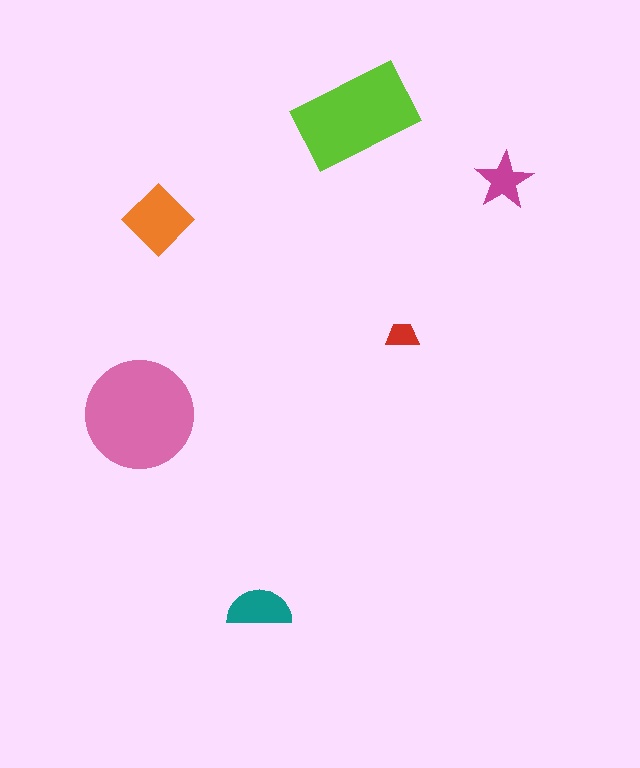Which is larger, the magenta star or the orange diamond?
The orange diamond.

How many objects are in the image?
There are 6 objects in the image.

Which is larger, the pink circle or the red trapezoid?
The pink circle.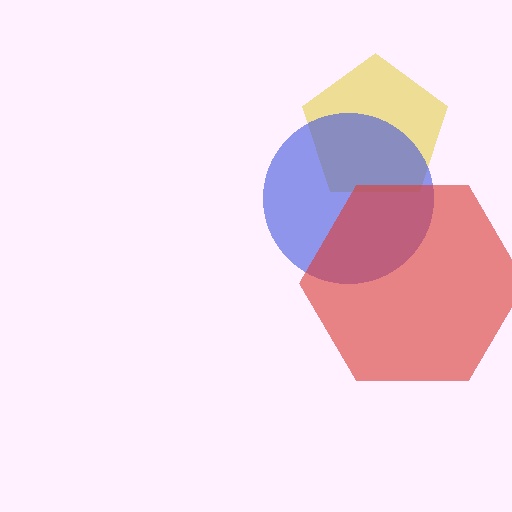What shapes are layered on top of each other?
The layered shapes are: a yellow pentagon, a blue circle, a red hexagon.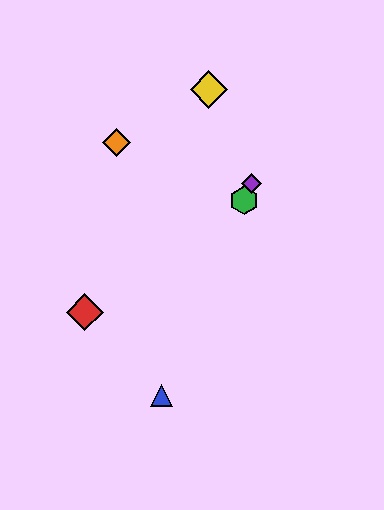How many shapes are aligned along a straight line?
3 shapes (the blue triangle, the green hexagon, the purple diamond) are aligned along a straight line.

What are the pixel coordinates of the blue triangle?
The blue triangle is at (162, 395).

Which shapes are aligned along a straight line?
The blue triangle, the green hexagon, the purple diamond are aligned along a straight line.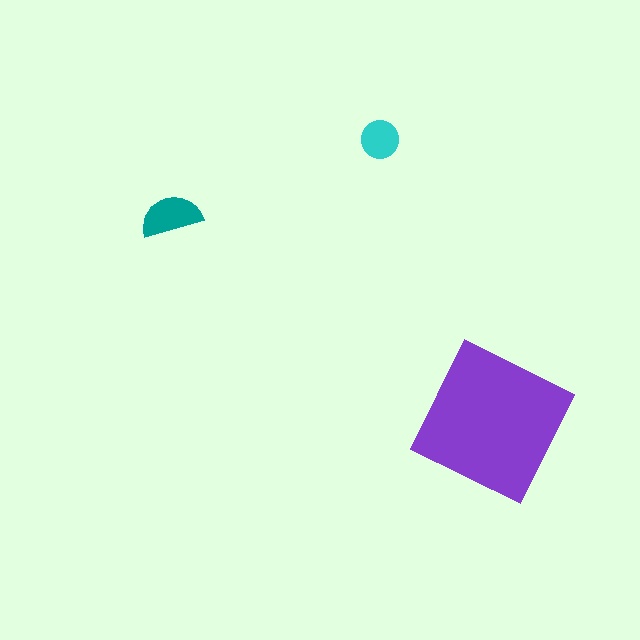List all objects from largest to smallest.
The purple square, the teal semicircle, the cyan circle.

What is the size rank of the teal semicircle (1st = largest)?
2nd.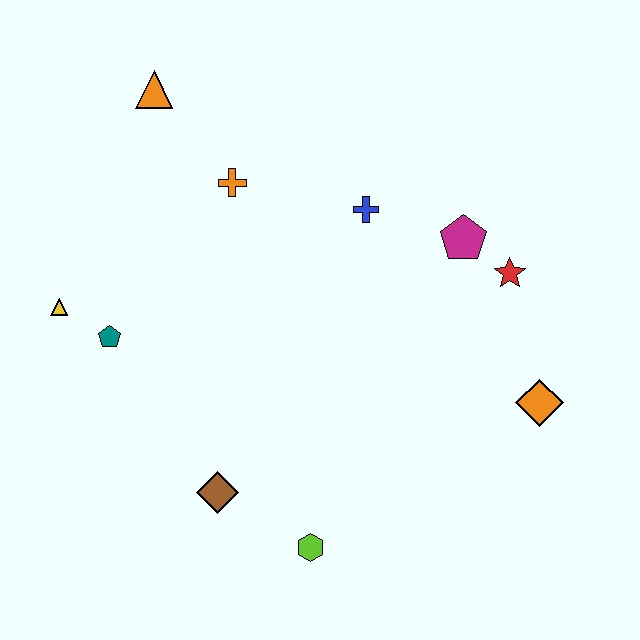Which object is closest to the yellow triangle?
The teal pentagon is closest to the yellow triangle.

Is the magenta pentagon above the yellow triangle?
Yes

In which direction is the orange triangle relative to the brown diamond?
The orange triangle is above the brown diamond.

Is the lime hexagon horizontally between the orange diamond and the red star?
No